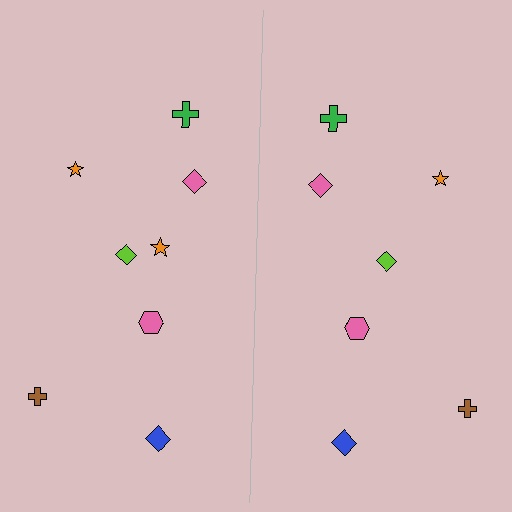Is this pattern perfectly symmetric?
No, the pattern is not perfectly symmetric. A orange star is missing from the right side.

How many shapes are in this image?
There are 15 shapes in this image.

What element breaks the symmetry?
A orange star is missing from the right side.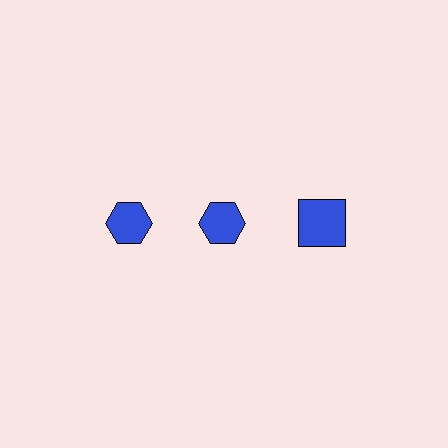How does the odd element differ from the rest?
It has a different shape: square instead of hexagon.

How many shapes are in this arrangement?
There are 3 shapes arranged in a grid pattern.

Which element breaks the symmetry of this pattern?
The blue square in the top row, center column breaks the symmetry. All other shapes are blue hexagons.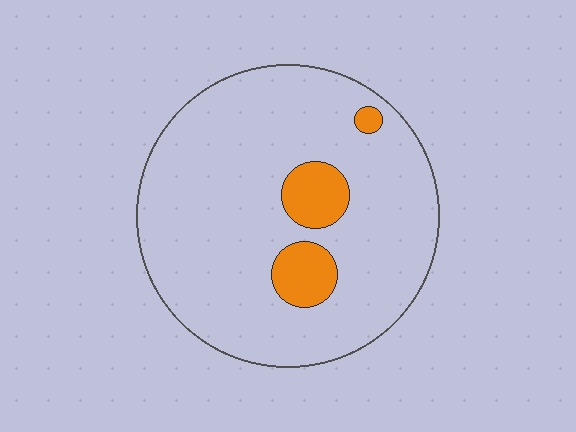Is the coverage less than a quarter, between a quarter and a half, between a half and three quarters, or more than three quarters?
Less than a quarter.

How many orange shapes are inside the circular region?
3.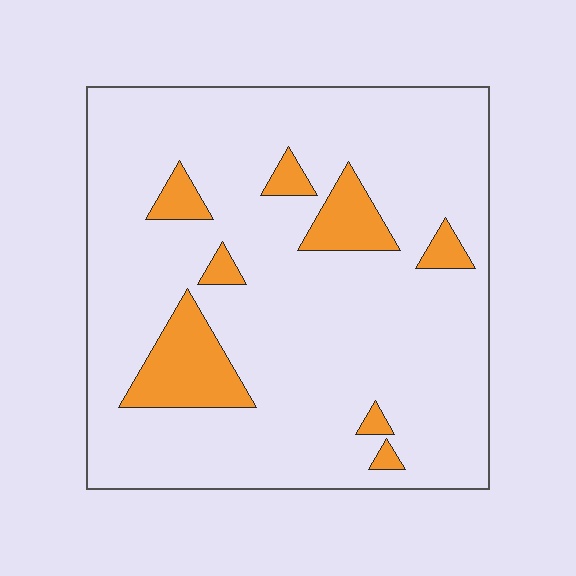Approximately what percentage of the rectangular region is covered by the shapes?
Approximately 15%.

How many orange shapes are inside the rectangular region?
8.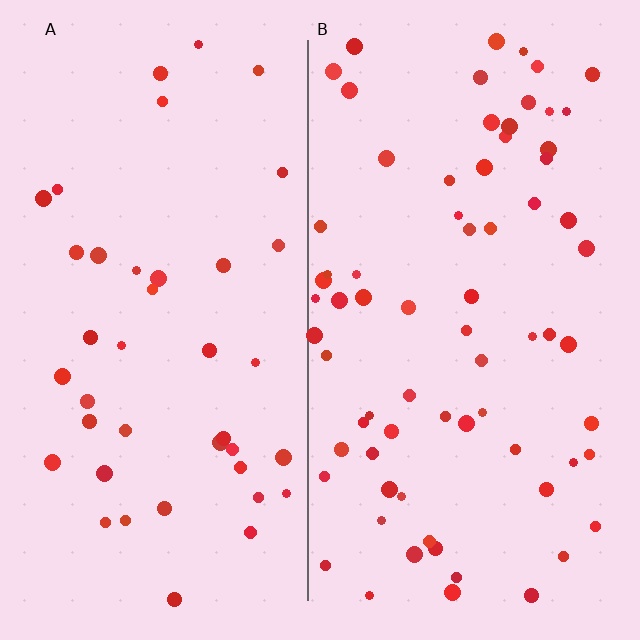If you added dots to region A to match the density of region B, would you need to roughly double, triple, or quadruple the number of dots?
Approximately double.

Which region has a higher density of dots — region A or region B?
B (the right).